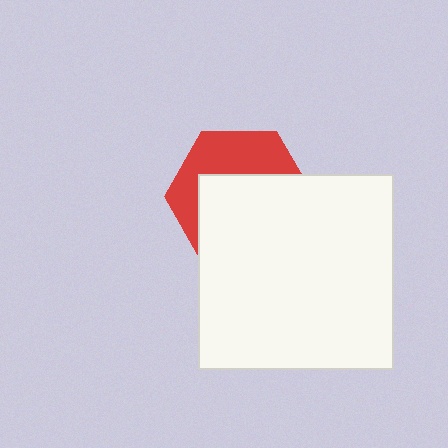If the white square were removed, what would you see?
You would see the complete red hexagon.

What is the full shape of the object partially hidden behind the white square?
The partially hidden object is a red hexagon.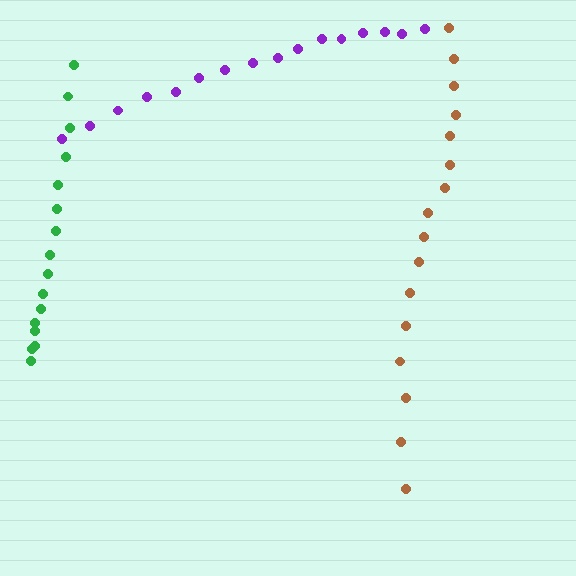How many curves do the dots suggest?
There are 3 distinct paths.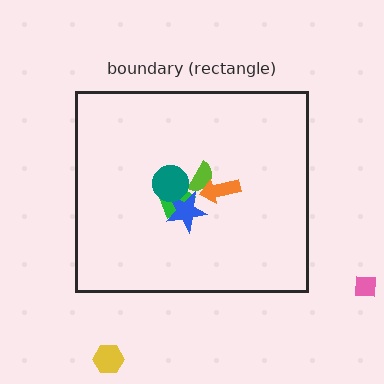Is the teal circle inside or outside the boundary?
Inside.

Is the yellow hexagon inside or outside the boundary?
Outside.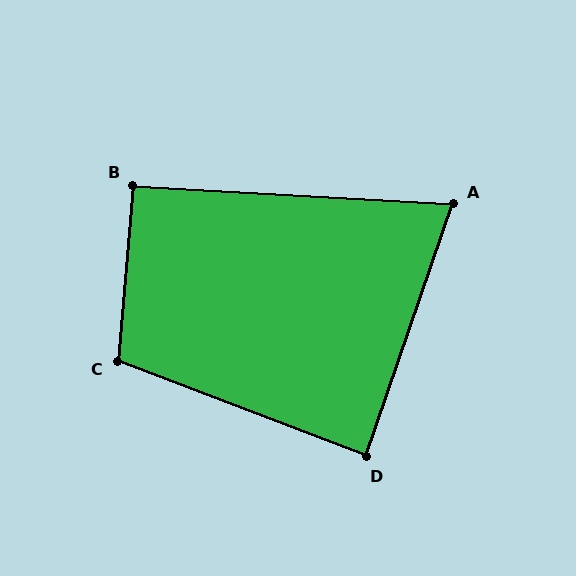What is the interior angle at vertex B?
Approximately 92 degrees (approximately right).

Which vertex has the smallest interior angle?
A, at approximately 74 degrees.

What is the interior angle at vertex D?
Approximately 88 degrees (approximately right).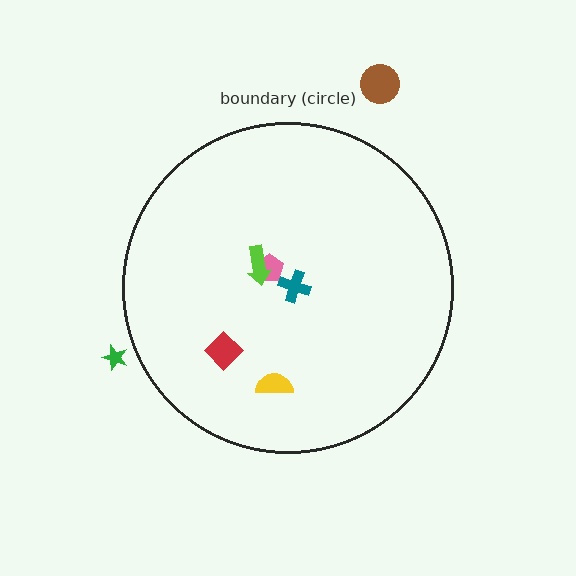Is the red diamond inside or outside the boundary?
Inside.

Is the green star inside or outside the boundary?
Outside.